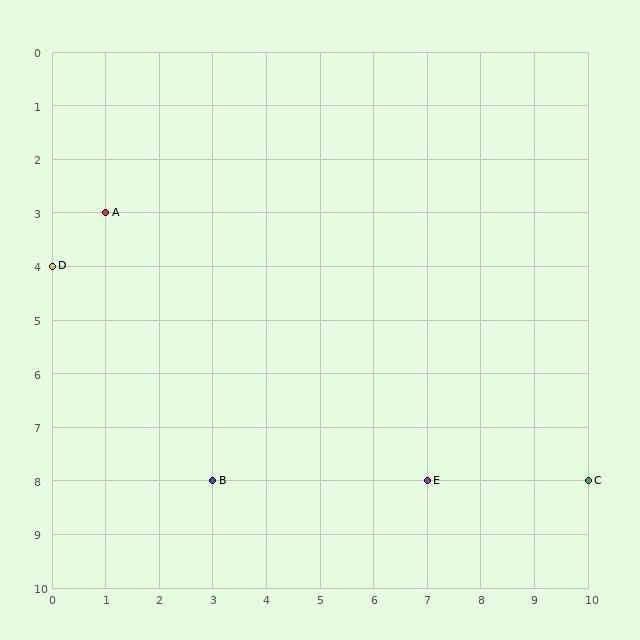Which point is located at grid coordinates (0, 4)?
Point D is at (0, 4).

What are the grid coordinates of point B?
Point B is at grid coordinates (3, 8).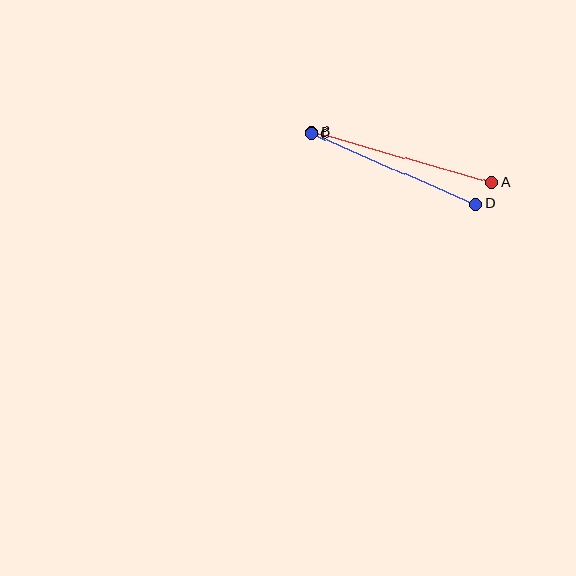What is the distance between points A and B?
The distance is approximately 187 pixels.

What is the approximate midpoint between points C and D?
The midpoint is at approximately (393, 169) pixels.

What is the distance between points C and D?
The distance is approximately 179 pixels.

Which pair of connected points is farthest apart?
Points A and B are farthest apart.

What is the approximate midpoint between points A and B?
The midpoint is at approximately (402, 157) pixels.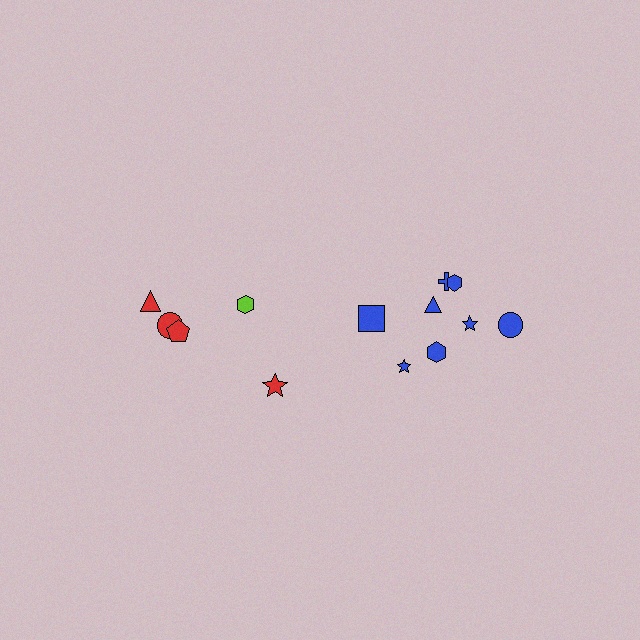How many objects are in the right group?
There are 8 objects.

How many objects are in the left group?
There are 5 objects.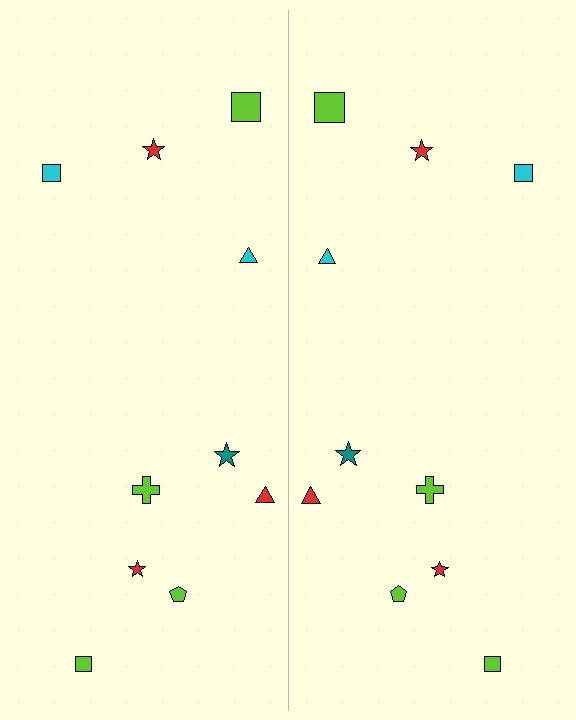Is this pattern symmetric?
Yes, this pattern has bilateral (reflection) symmetry.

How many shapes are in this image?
There are 20 shapes in this image.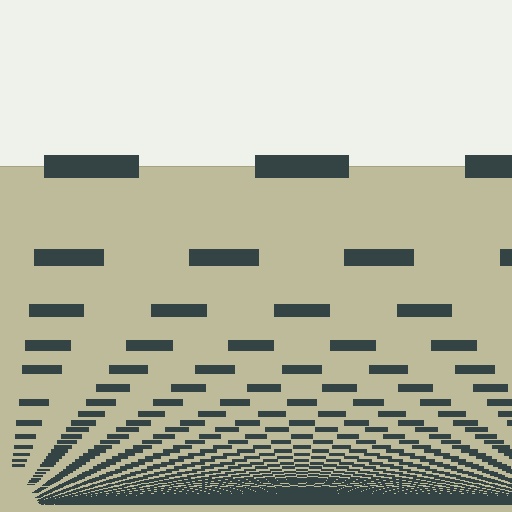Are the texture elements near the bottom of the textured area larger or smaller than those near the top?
Smaller. The gradient is inverted — elements near the bottom are smaller and denser.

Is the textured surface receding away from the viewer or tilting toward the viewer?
The surface appears to tilt toward the viewer. Texture elements get larger and sparser toward the top.